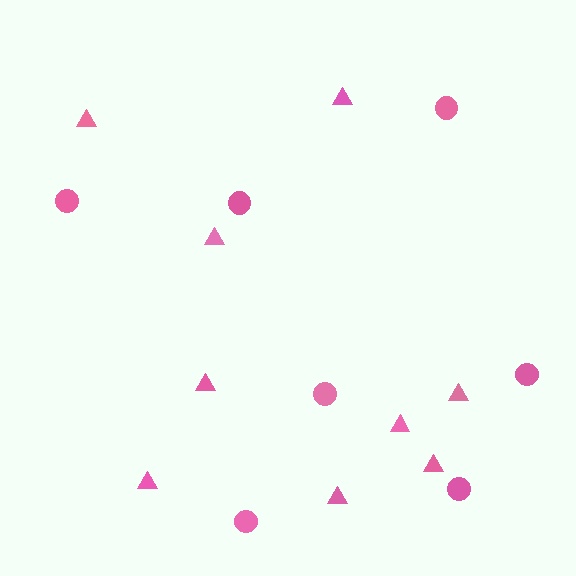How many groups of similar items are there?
There are 2 groups: one group of triangles (9) and one group of circles (7).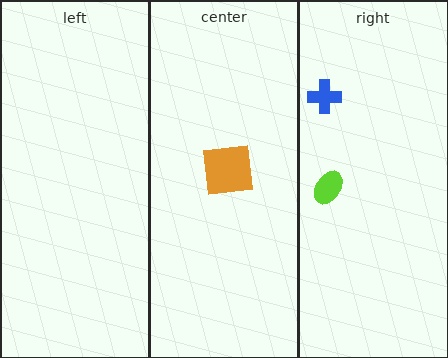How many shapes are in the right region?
2.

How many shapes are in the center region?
1.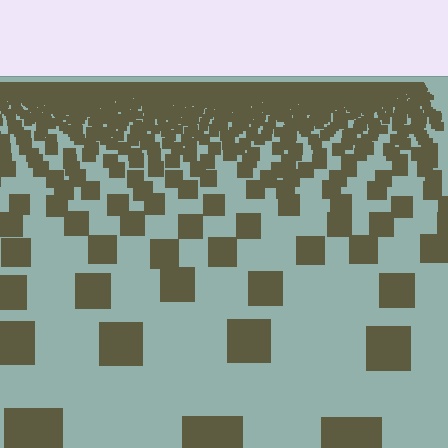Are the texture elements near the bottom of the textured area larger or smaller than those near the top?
Larger. Near the bottom, elements are closer to the viewer and appear at a bigger on-screen size.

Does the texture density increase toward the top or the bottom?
Density increases toward the top.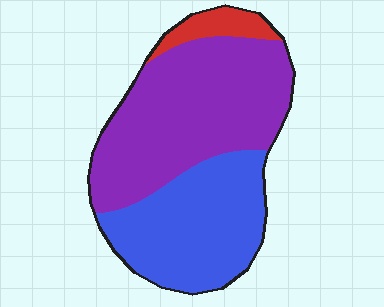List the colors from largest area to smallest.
From largest to smallest: purple, blue, red.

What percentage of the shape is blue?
Blue takes up between a quarter and a half of the shape.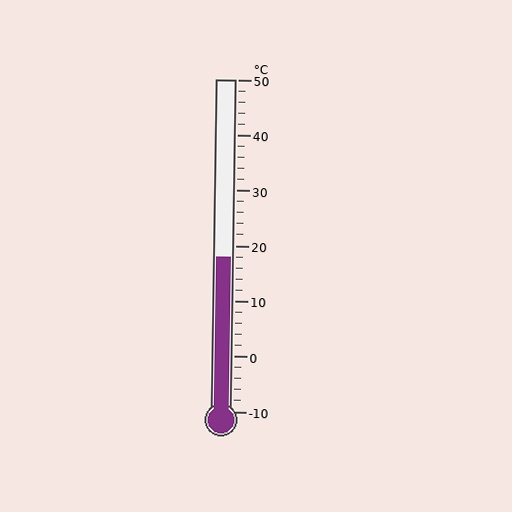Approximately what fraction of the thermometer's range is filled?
The thermometer is filled to approximately 45% of its range.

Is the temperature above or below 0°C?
The temperature is above 0°C.